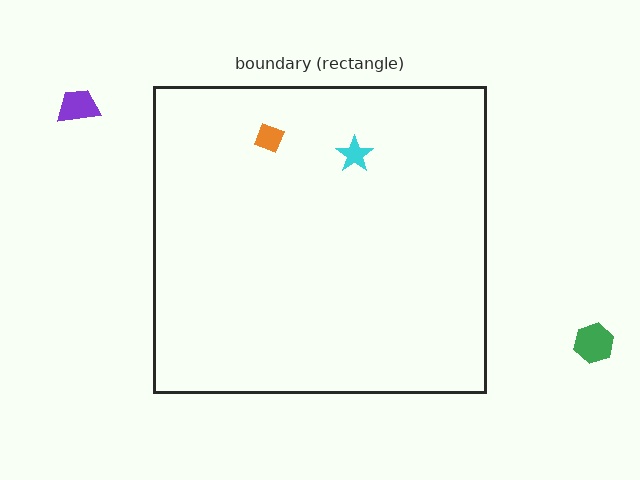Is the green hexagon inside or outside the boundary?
Outside.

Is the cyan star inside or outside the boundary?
Inside.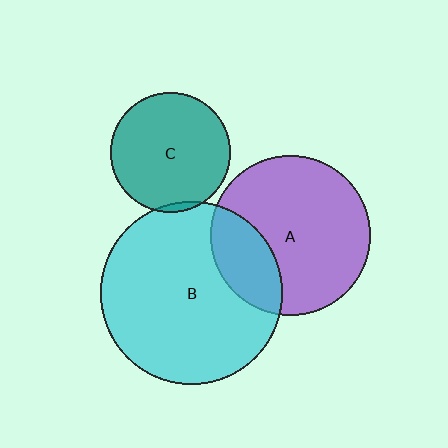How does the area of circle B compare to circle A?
Approximately 1.3 times.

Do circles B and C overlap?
Yes.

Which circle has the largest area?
Circle B (cyan).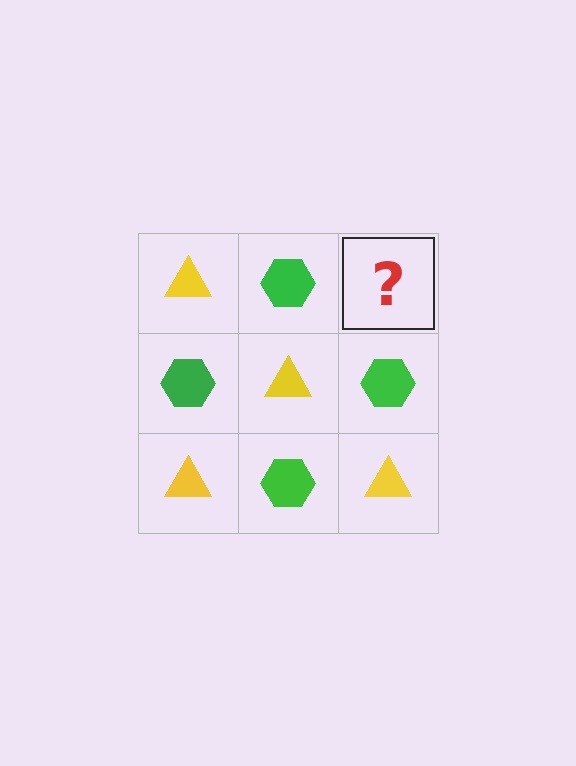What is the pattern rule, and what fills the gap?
The rule is that it alternates yellow triangle and green hexagon in a checkerboard pattern. The gap should be filled with a yellow triangle.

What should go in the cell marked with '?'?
The missing cell should contain a yellow triangle.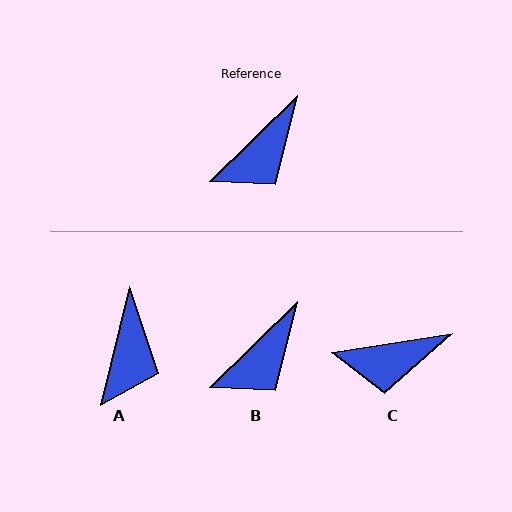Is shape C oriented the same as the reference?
No, it is off by about 35 degrees.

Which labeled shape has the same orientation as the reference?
B.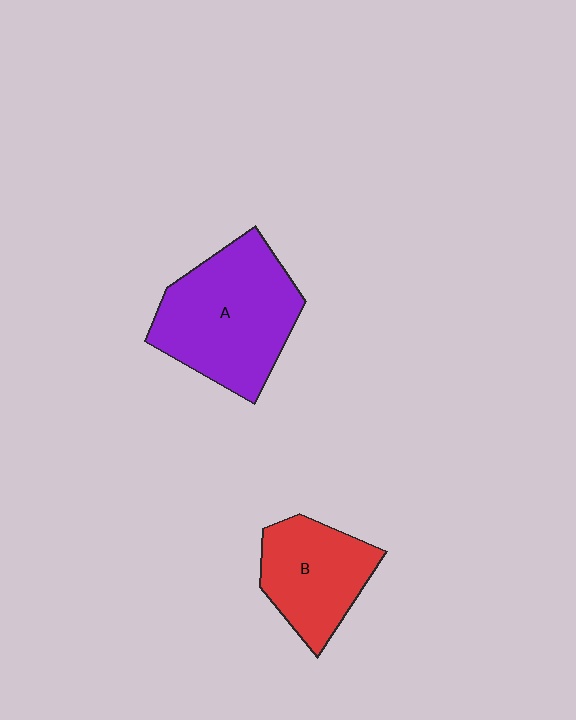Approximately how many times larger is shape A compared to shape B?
Approximately 1.5 times.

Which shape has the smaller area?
Shape B (red).